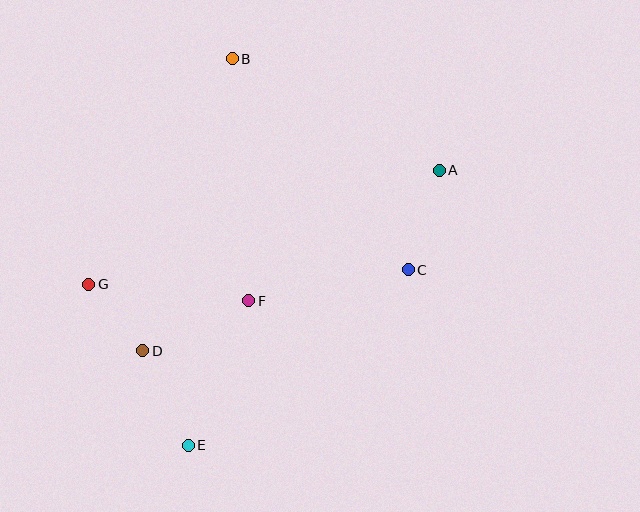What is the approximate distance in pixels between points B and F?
The distance between B and F is approximately 242 pixels.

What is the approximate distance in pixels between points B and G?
The distance between B and G is approximately 267 pixels.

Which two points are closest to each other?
Points D and G are closest to each other.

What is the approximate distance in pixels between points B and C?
The distance between B and C is approximately 274 pixels.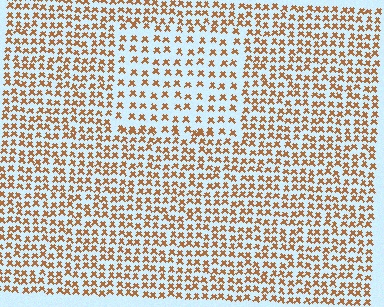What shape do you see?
I see a rectangle.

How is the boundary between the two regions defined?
The boundary is defined by a change in element density (approximately 1.7x ratio). All elements are the same color, size, and shape.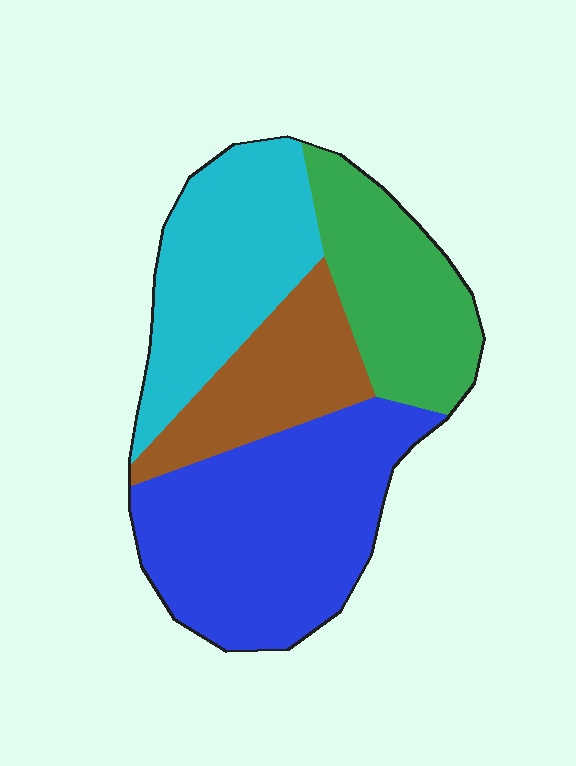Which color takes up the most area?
Blue, at roughly 35%.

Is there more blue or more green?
Blue.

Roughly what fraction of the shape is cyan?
Cyan takes up about one quarter (1/4) of the shape.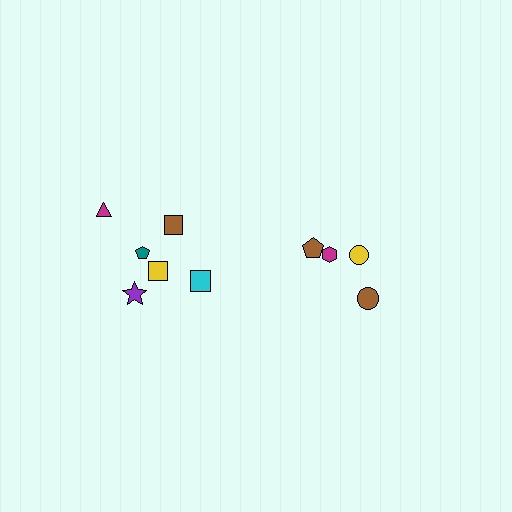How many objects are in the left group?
There are 6 objects.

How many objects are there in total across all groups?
There are 10 objects.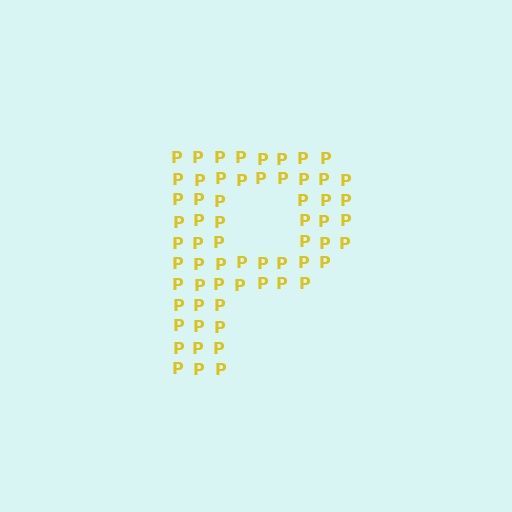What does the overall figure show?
The overall figure shows the letter P.